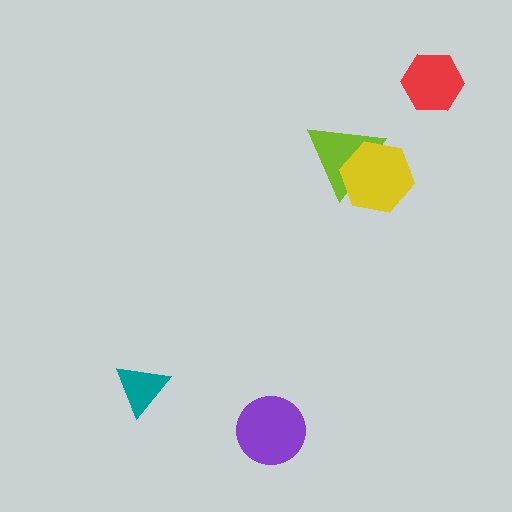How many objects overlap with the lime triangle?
1 object overlaps with the lime triangle.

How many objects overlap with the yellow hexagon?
1 object overlaps with the yellow hexagon.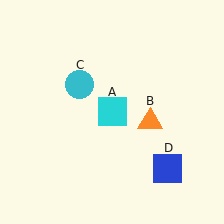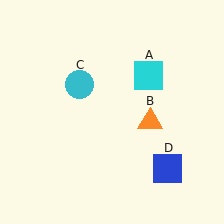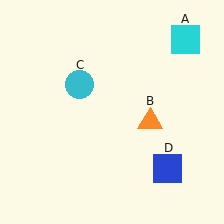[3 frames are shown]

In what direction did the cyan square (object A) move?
The cyan square (object A) moved up and to the right.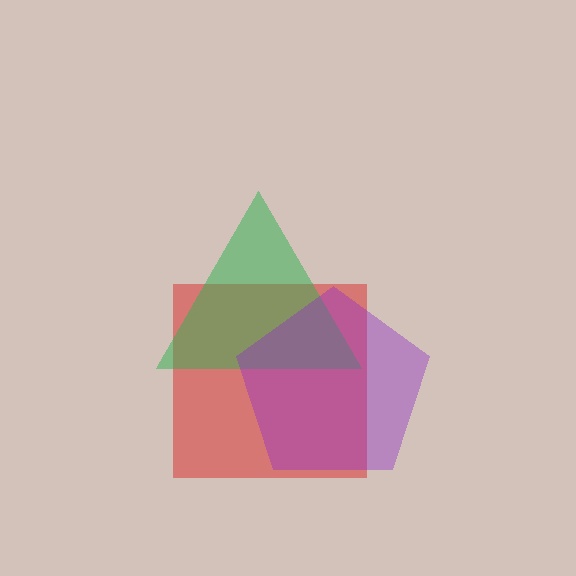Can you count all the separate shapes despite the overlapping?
Yes, there are 3 separate shapes.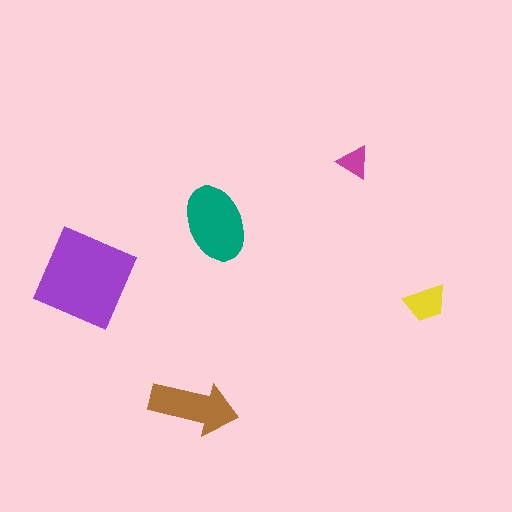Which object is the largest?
The purple diamond.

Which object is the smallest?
The magenta triangle.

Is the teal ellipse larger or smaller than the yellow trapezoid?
Larger.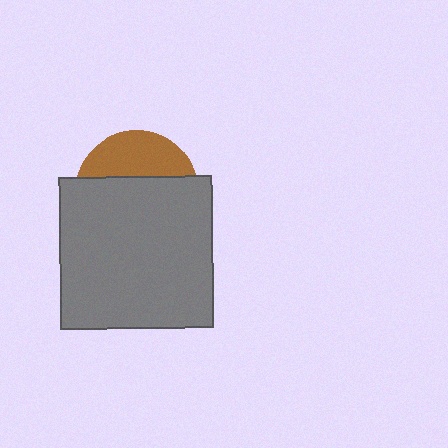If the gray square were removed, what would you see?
You would see the complete brown circle.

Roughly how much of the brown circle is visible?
A small part of it is visible (roughly 35%).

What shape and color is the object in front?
The object in front is a gray square.